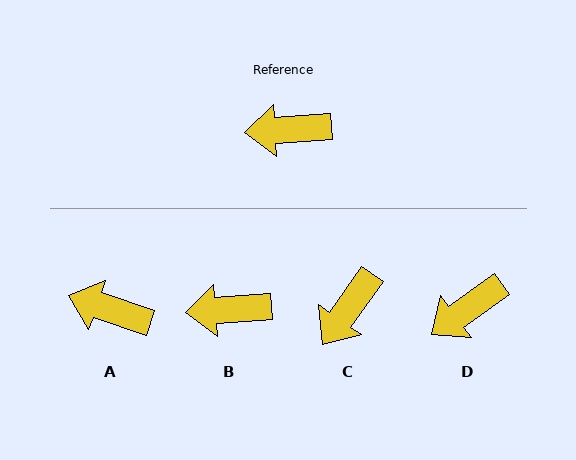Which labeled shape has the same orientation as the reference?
B.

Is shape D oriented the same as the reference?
No, it is off by about 32 degrees.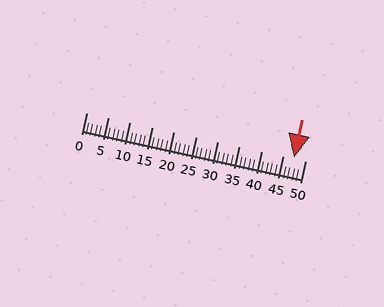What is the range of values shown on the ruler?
The ruler shows values from 0 to 50.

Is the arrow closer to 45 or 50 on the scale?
The arrow is closer to 50.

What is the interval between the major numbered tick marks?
The major tick marks are spaced 5 units apart.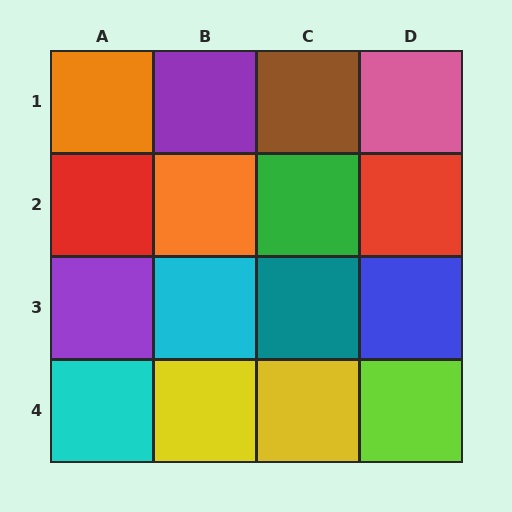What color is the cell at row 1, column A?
Orange.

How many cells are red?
2 cells are red.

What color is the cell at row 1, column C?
Brown.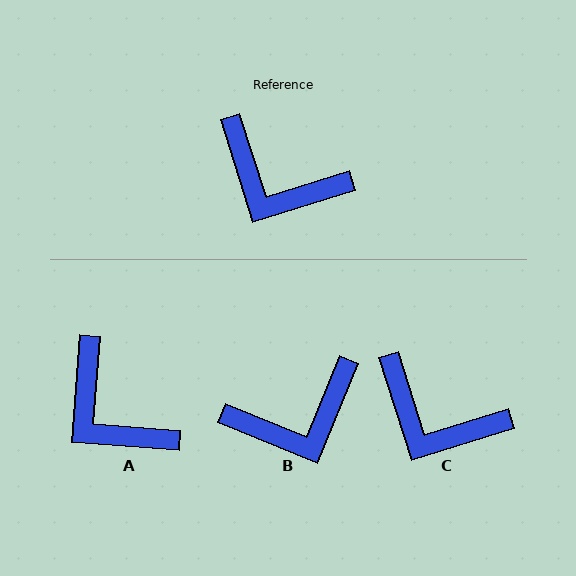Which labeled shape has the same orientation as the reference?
C.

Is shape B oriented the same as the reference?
No, it is off by about 50 degrees.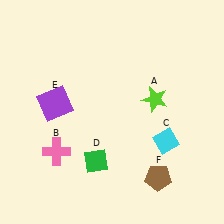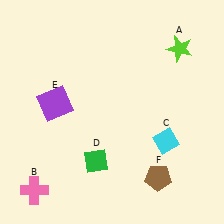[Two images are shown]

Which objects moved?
The objects that moved are: the lime star (A), the pink cross (B).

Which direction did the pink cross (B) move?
The pink cross (B) moved down.